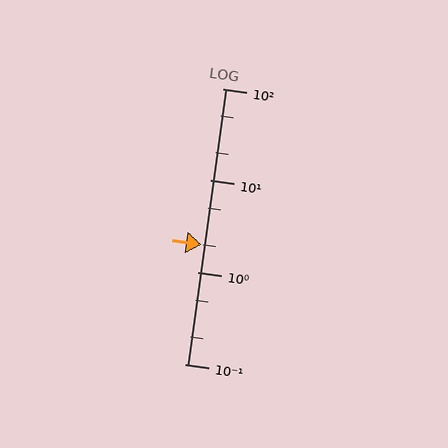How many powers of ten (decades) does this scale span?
The scale spans 3 decades, from 0.1 to 100.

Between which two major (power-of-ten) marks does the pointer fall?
The pointer is between 1 and 10.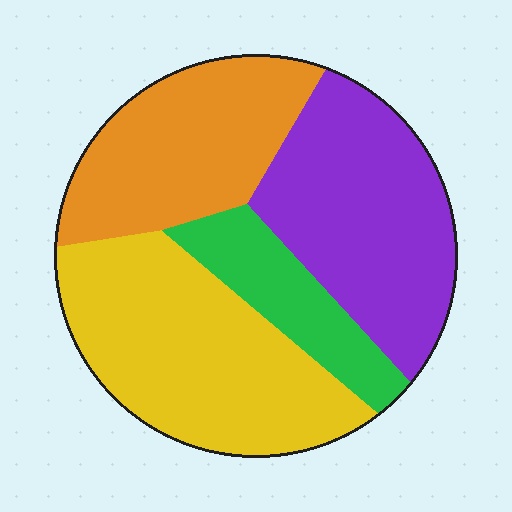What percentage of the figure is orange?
Orange takes up about one quarter (1/4) of the figure.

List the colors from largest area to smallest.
From largest to smallest: yellow, purple, orange, green.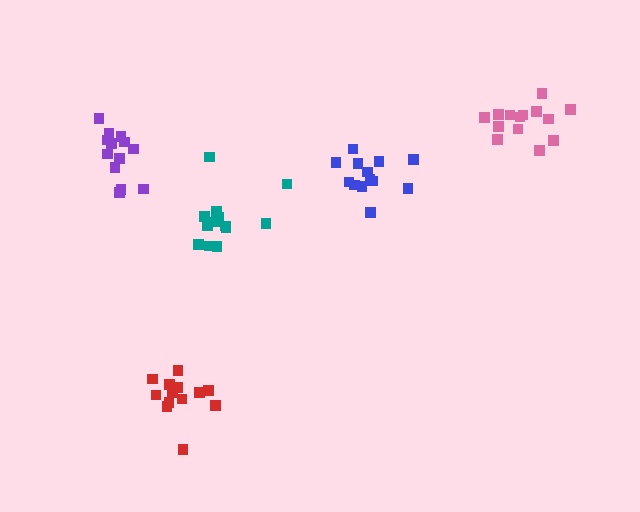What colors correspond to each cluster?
The clusters are colored: purple, blue, red, teal, pink.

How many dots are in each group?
Group 1: 13 dots, Group 2: 13 dots, Group 3: 13 dots, Group 4: 13 dots, Group 5: 14 dots (66 total).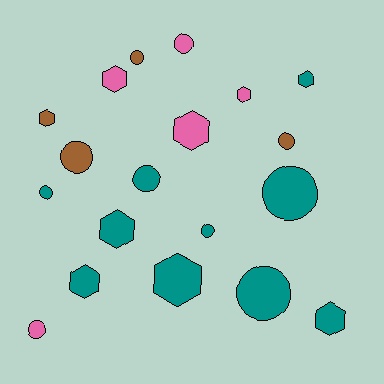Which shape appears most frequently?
Circle, with 10 objects.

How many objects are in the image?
There are 19 objects.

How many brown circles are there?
There are 3 brown circles.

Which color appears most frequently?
Teal, with 10 objects.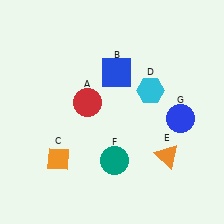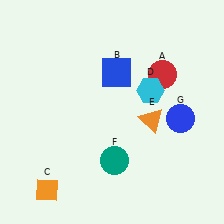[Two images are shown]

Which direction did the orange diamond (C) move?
The orange diamond (C) moved down.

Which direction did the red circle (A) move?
The red circle (A) moved right.